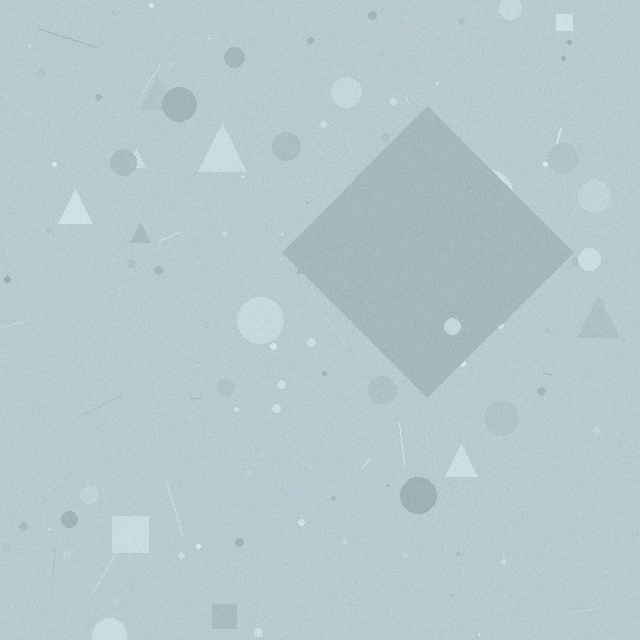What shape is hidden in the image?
A diamond is hidden in the image.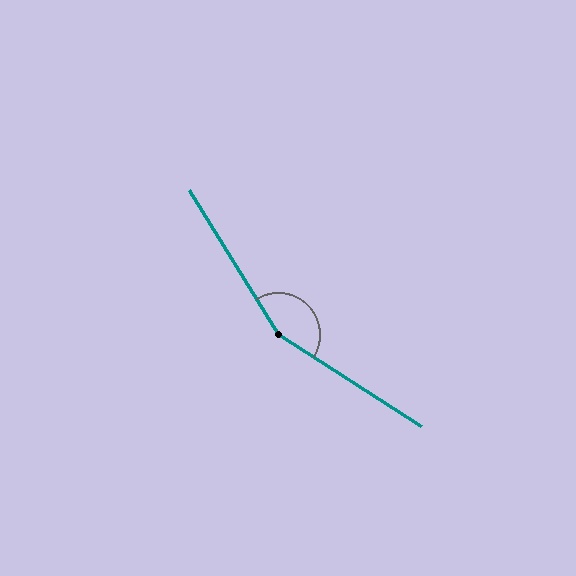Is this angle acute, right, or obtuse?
It is obtuse.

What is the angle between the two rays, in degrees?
Approximately 154 degrees.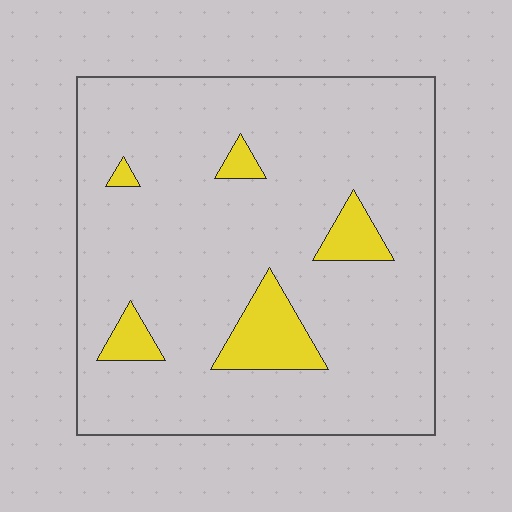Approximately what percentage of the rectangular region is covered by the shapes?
Approximately 10%.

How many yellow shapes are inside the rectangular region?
5.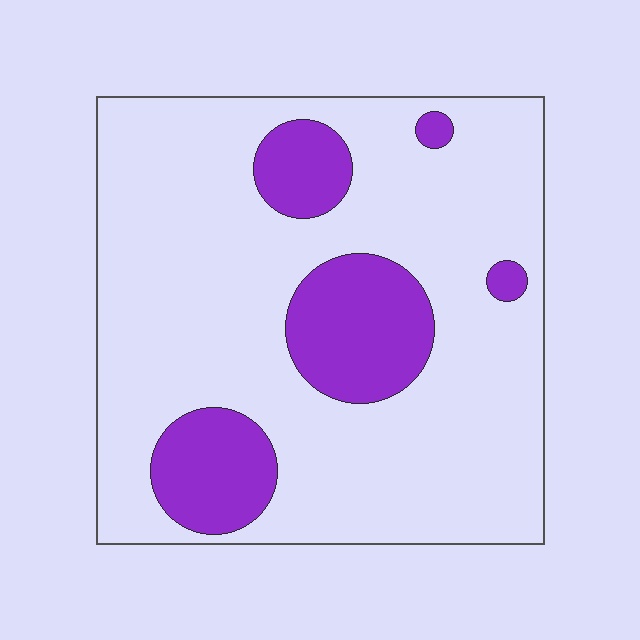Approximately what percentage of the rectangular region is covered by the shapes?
Approximately 20%.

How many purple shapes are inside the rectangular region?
5.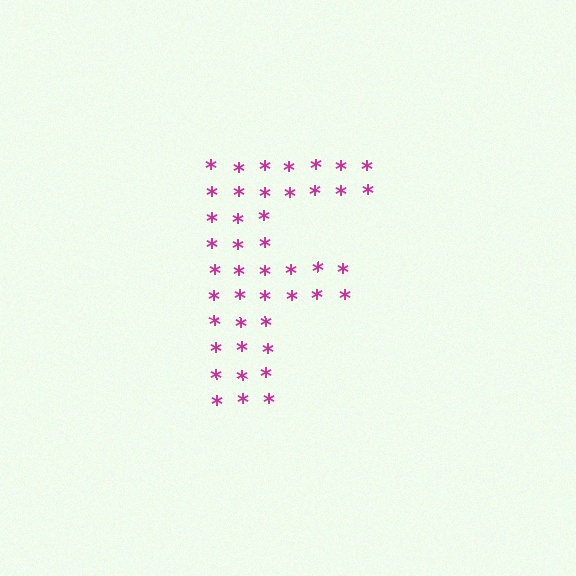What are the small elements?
The small elements are asterisks.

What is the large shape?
The large shape is the letter F.